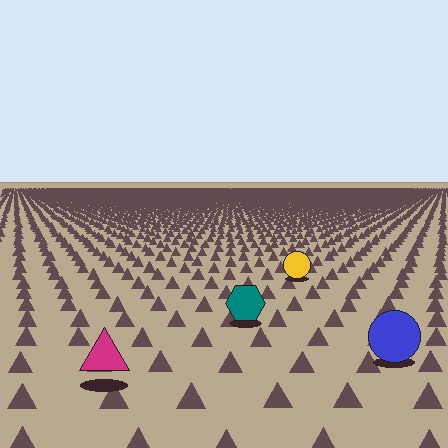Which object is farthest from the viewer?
The yellow circle is farthest from the viewer. It appears smaller and the ground texture around it is denser.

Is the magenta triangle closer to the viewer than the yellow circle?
Yes. The magenta triangle is closer — you can tell from the texture gradient: the ground texture is coarser near it.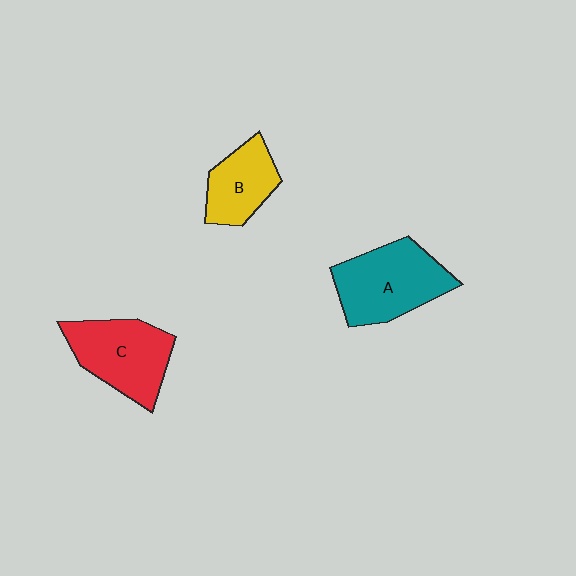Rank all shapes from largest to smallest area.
From largest to smallest: A (teal), C (red), B (yellow).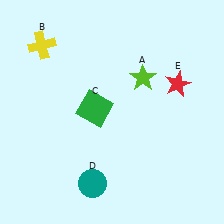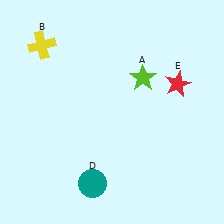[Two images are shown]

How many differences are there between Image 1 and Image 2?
There is 1 difference between the two images.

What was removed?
The green square (C) was removed in Image 2.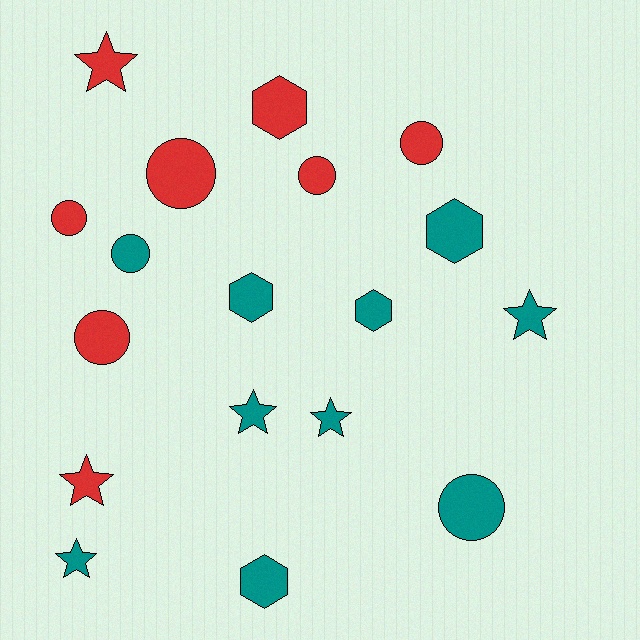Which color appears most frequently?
Teal, with 10 objects.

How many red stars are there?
There are 2 red stars.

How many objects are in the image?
There are 18 objects.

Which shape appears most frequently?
Circle, with 7 objects.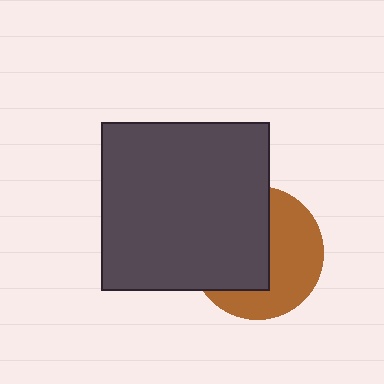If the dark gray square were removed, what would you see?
You would see the complete brown circle.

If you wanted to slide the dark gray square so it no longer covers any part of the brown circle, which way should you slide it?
Slide it left — that is the most direct way to separate the two shapes.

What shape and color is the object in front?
The object in front is a dark gray square.